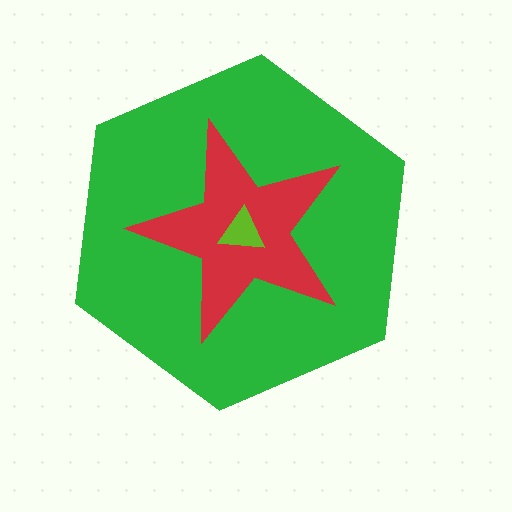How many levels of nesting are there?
3.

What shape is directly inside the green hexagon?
The red star.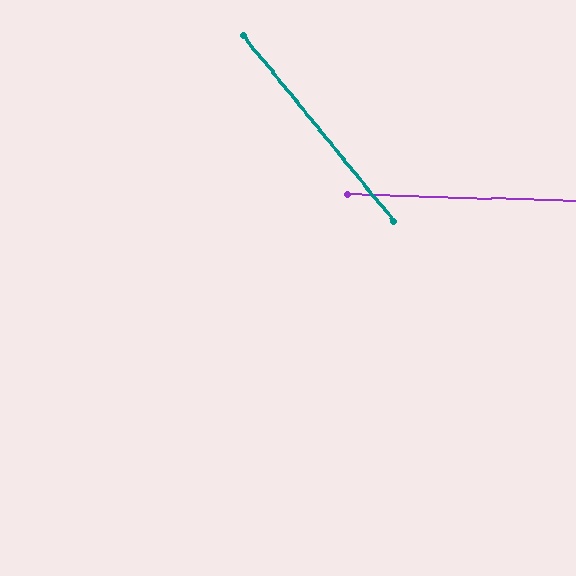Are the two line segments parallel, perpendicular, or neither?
Neither parallel nor perpendicular — they differ by about 49°.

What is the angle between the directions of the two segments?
Approximately 49 degrees.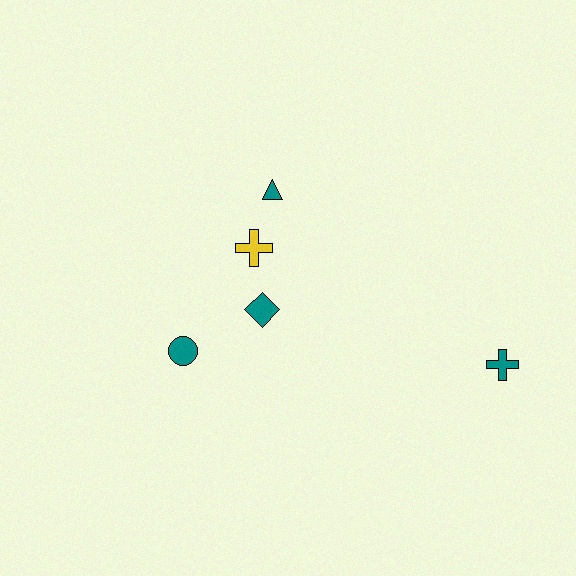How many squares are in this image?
There are no squares.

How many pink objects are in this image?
There are no pink objects.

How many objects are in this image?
There are 5 objects.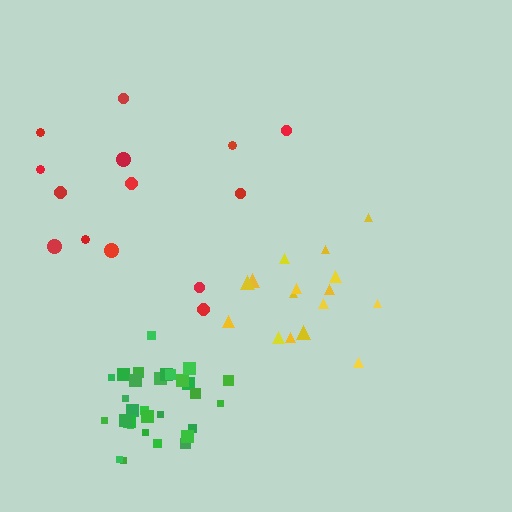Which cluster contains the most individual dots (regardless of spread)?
Green (31).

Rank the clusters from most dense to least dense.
green, yellow, red.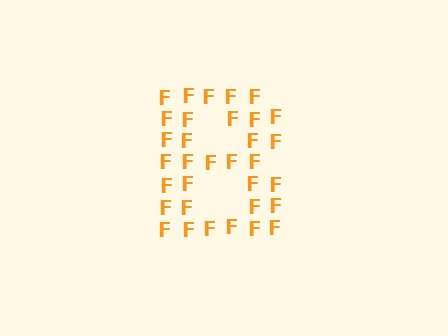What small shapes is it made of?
It is made of small letter F's.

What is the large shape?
The large shape is the letter B.